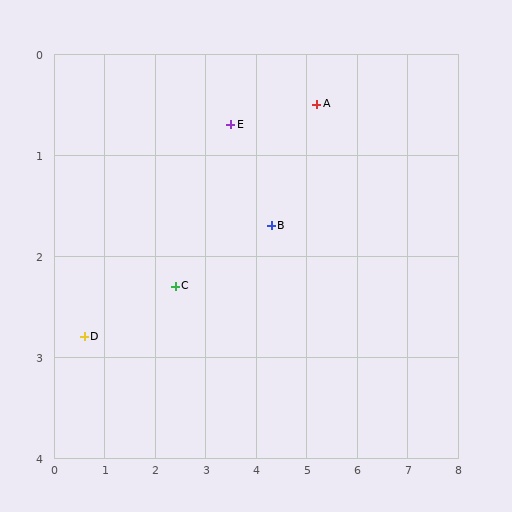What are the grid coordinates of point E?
Point E is at approximately (3.5, 0.7).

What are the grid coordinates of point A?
Point A is at approximately (5.2, 0.5).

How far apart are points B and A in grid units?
Points B and A are about 1.5 grid units apart.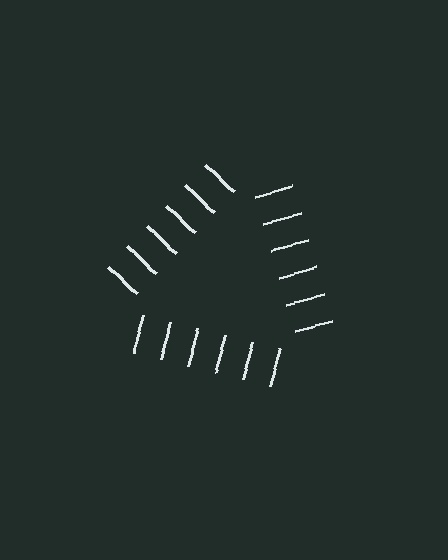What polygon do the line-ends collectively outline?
An illusory triangle — the line segments terminate on its edges but no continuous stroke is drawn.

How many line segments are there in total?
18 — 6 along each of the 3 edges.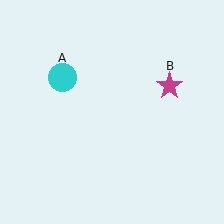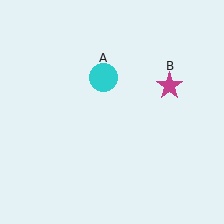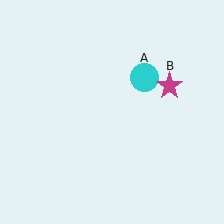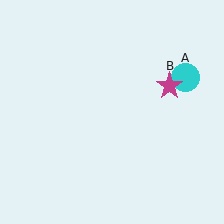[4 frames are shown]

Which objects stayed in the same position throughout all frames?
Magenta star (object B) remained stationary.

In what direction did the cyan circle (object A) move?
The cyan circle (object A) moved right.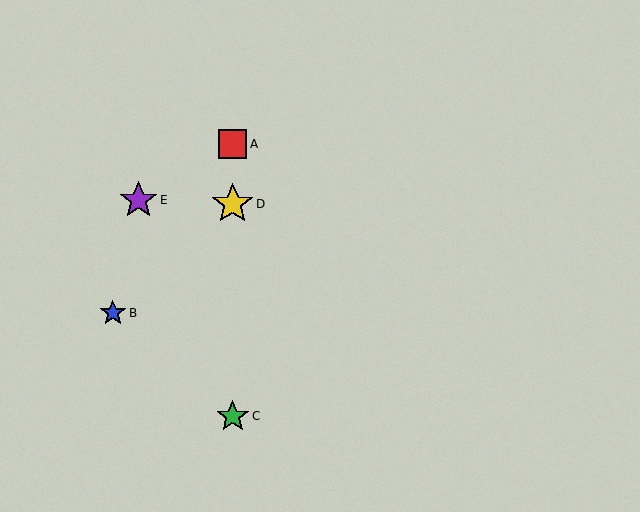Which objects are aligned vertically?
Objects A, C, D are aligned vertically.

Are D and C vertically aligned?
Yes, both are at x≈233.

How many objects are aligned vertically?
3 objects (A, C, D) are aligned vertically.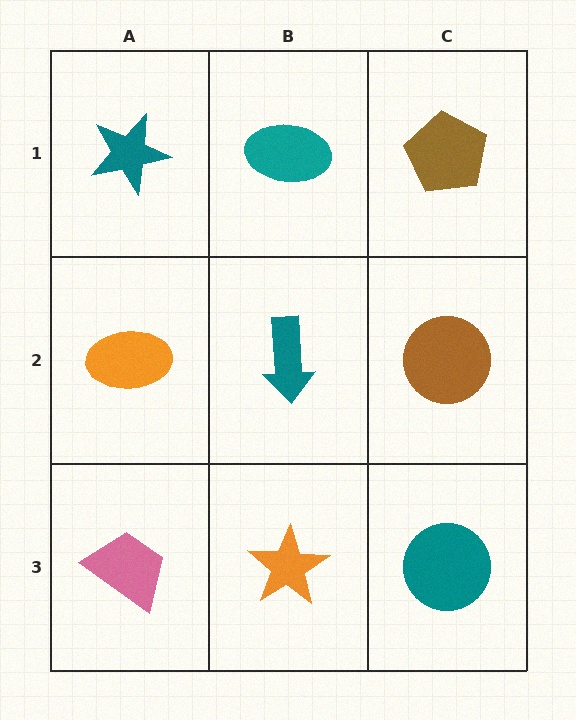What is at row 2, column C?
A brown circle.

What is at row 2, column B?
A teal arrow.